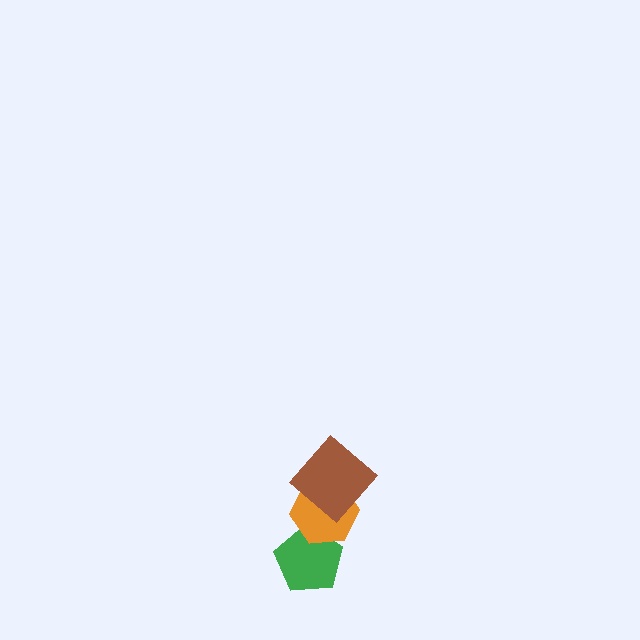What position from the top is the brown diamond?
The brown diamond is 1st from the top.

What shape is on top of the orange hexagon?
The brown diamond is on top of the orange hexagon.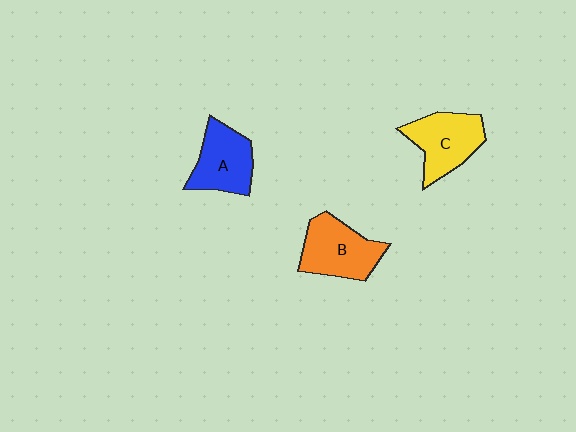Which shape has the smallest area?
Shape A (blue).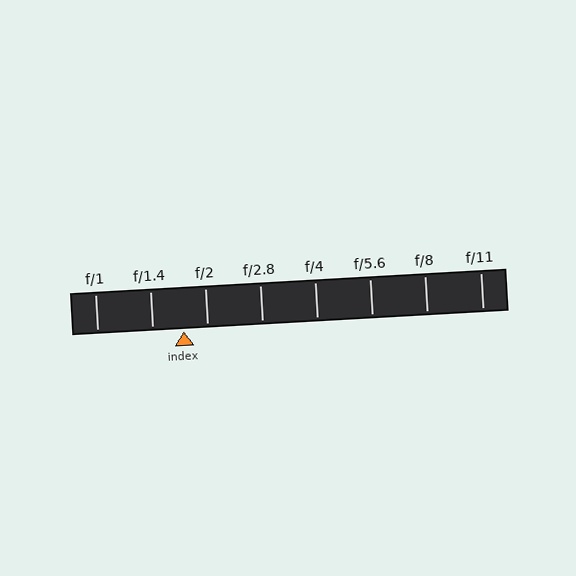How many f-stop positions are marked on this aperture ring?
There are 8 f-stop positions marked.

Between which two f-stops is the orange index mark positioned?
The index mark is between f/1.4 and f/2.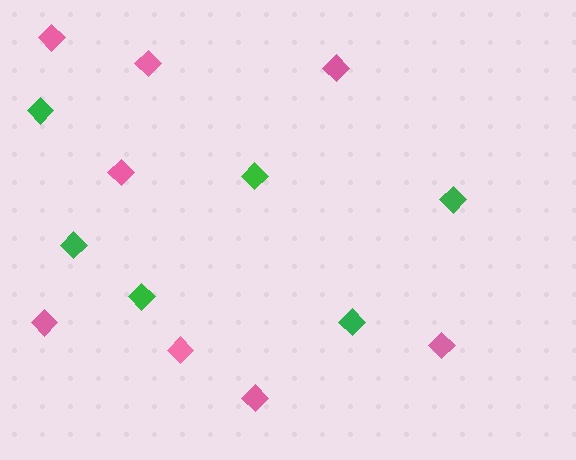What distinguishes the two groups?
There are 2 groups: one group of green diamonds (6) and one group of pink diamonds (8).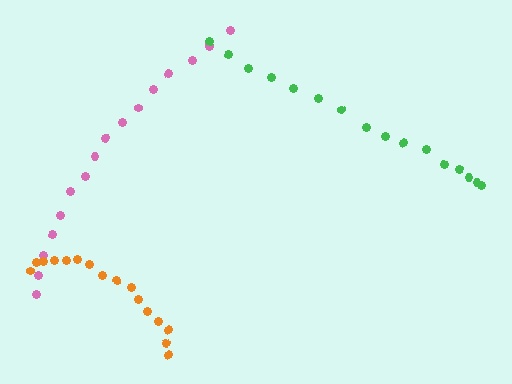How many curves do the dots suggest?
There are 3 distinct paths.